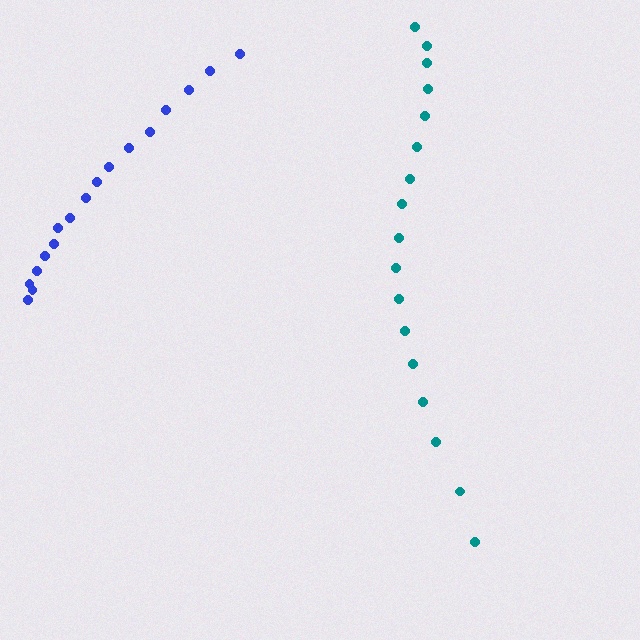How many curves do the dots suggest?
There are 2 distinct paths.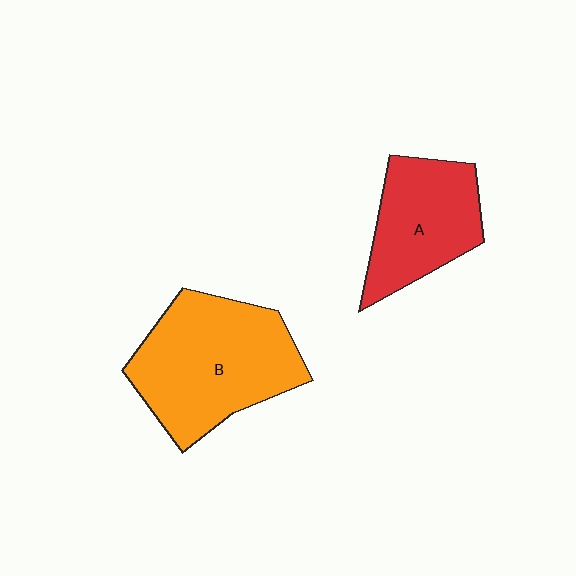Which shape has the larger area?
Shape B (orange).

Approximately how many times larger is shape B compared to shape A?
Approximately 1.5 times.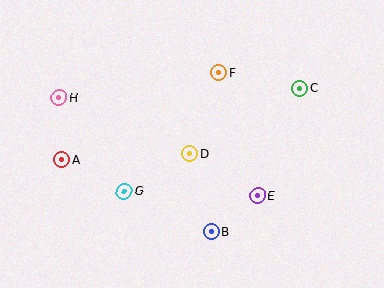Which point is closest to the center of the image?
Point D at (190, 154) is closest to the center.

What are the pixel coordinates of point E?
Point E is at (258, 196).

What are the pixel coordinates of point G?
Point G is at (124, 192).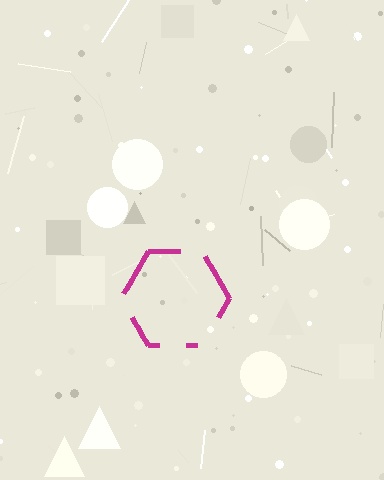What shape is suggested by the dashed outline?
The dashed outline suggests a hexagon.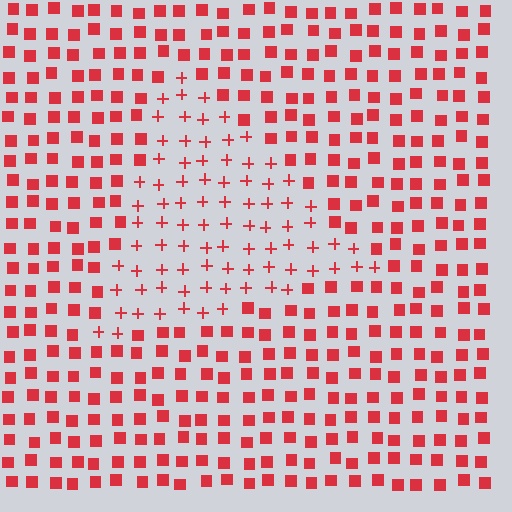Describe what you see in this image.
The image is filled with small red elements arranged in a uniform grid. A triangle-shaped region contains plus signs, while the surrounding area contains squares. The boundary is defined purely by the change in element shape.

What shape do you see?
I see a triangle.